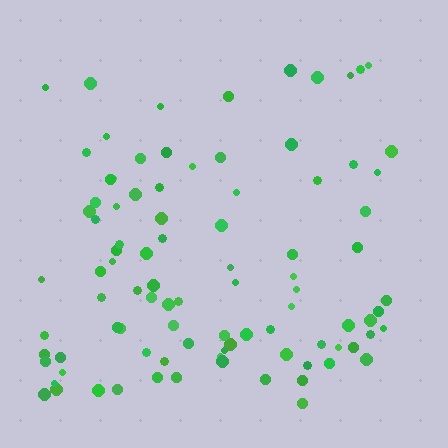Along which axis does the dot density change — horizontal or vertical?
Vertical.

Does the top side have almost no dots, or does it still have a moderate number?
Still a moderate number, just noticeably fewer than the bottom.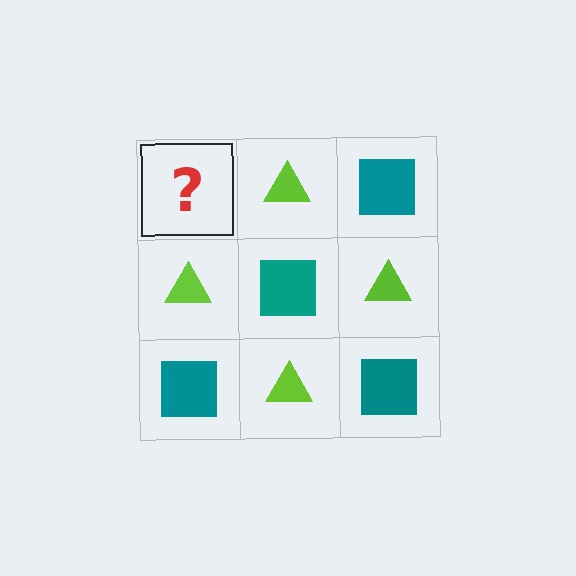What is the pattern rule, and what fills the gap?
The rule is that it alternates teal square and lime triangle in a checkerboard pattern. The gap should be filled with a teal square.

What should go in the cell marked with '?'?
The missing cell should contain a teal square.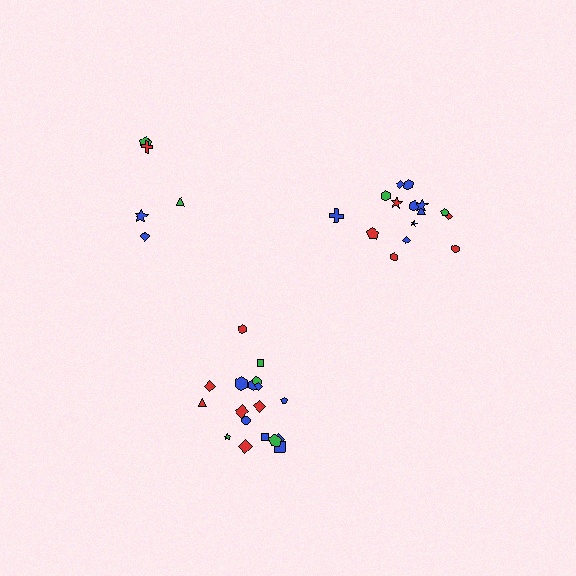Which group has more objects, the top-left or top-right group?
The top-right group.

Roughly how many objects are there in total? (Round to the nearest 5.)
Roughly 40 objects in total.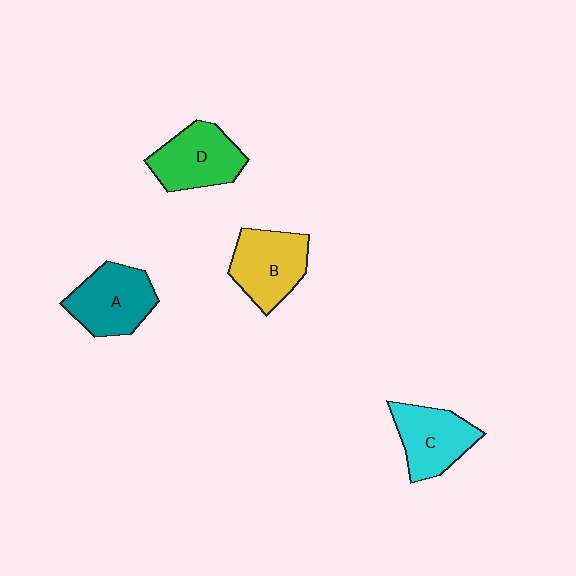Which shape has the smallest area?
Shape C (cyan).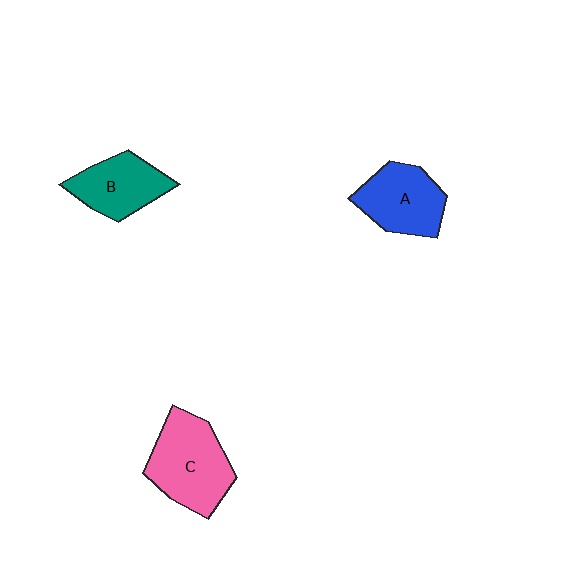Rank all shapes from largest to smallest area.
From largest to smallest: C (pink), A (blue), B (teal).